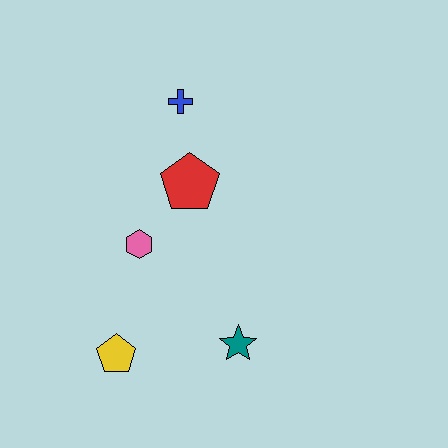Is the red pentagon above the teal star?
Yes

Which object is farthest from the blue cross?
The yellow pentagon is farthest from the blue cross.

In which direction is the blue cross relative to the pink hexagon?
The blue cross is above the pink hexagon.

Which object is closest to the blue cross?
The red pentagon is closest to the blue cross.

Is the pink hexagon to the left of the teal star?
Yes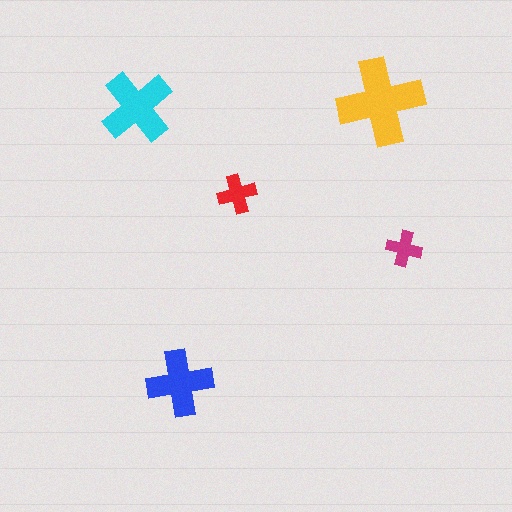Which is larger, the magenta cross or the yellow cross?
The yellow one.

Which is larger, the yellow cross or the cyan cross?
The yellow one.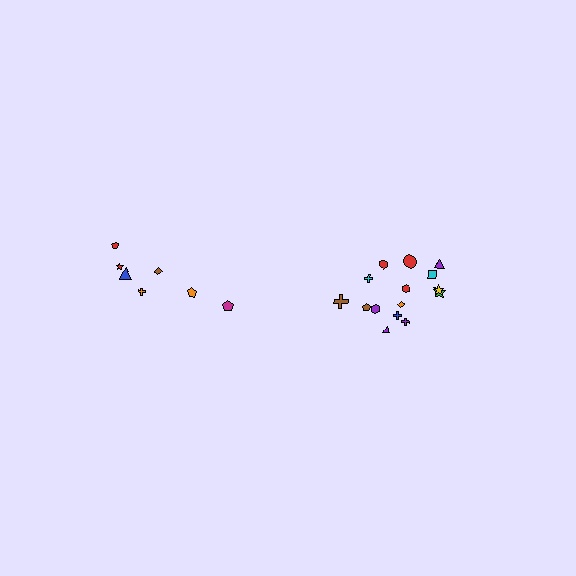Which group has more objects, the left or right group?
The right group.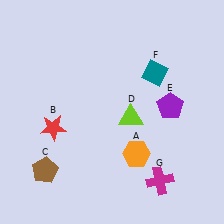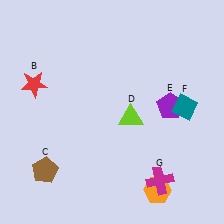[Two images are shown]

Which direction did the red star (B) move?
The red star (B) moved up.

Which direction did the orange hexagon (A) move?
The orange hexagon (A) moved down.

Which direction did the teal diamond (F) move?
The teal diamond (F) moved down.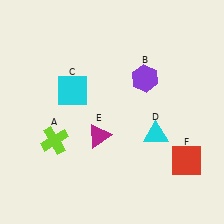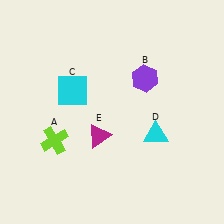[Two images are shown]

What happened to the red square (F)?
The red square (F) was removed in Image 2. It was in the bottom-right area of Image 1.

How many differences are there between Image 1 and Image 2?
There is 1 difference between the two images.